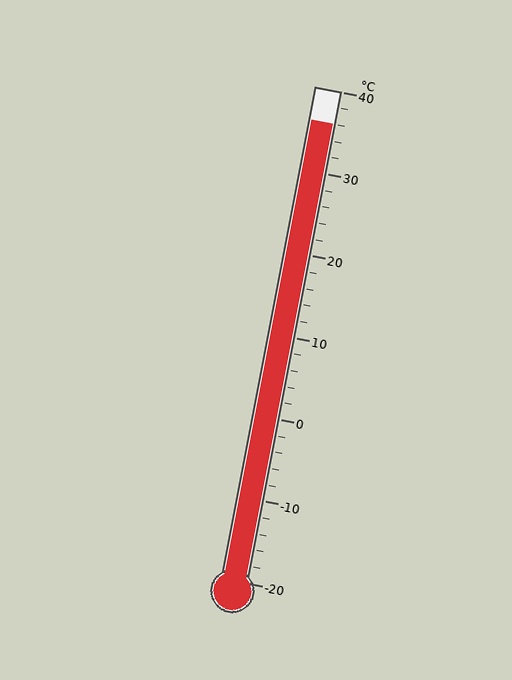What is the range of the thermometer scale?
The thermometer scale ranges from -20°C to 40°C.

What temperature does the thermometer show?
The thermometer shows approximately 36°C.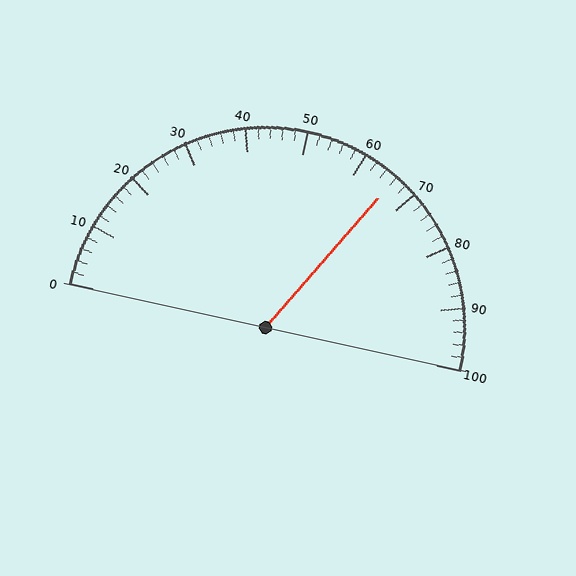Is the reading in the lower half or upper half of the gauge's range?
The reading is in the upper half of the range (0 to 100).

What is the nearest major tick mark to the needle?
The nearest major tick mark is 70.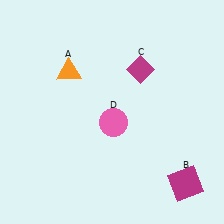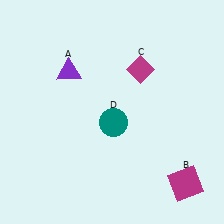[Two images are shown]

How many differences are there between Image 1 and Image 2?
There are 2 differences between the two images.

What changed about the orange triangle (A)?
In Image 1, A is orange. In Image 2, it changed to purple.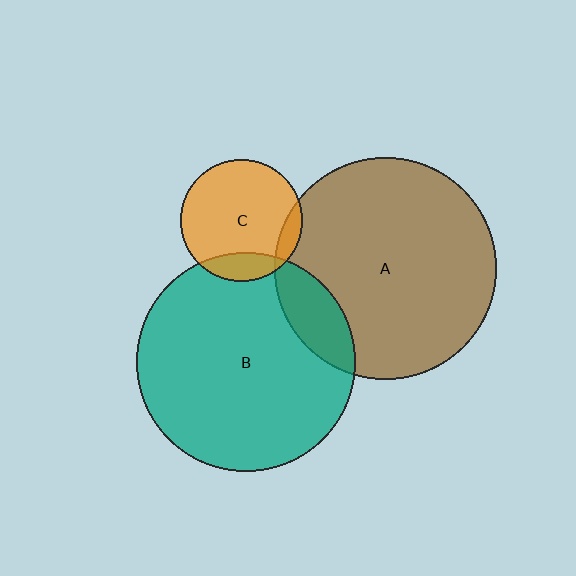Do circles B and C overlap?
Yes.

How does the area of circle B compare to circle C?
Approximately 3.2 times.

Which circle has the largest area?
Circle A (brown).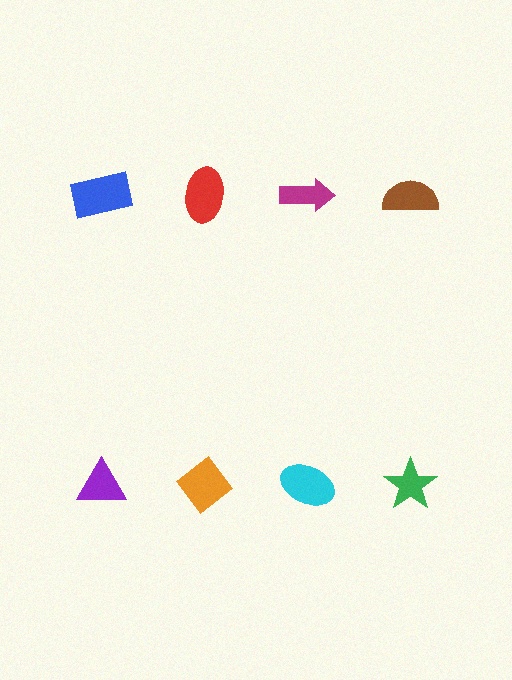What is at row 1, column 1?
A blue rectangle.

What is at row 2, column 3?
A cyan ellipse.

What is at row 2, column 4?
A green star.